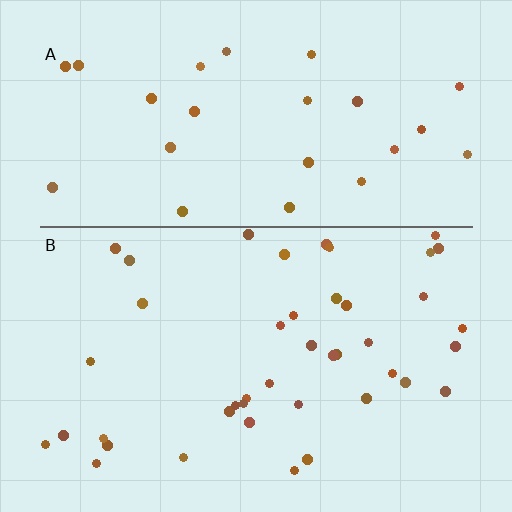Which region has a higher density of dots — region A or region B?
B (the bottom).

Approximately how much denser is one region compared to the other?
Approximately 1.6× — region B over region A.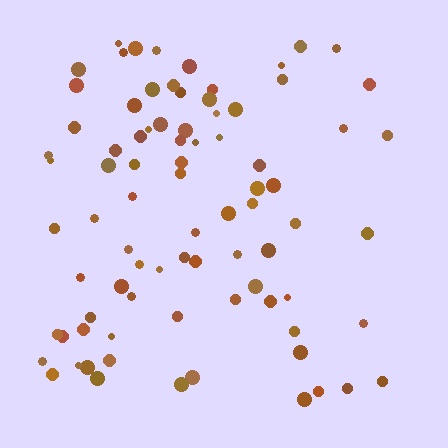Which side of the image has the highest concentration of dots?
The left.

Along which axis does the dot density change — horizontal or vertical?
Horizontal.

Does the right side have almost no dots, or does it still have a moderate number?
Still a moderate number, just noticeably fewer than the left.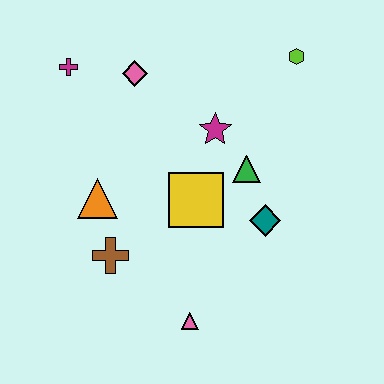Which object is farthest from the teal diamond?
The magenta cross is farthest from the teal diamond.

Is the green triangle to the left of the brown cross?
No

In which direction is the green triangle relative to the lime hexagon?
The green triangle is below the lime hexagon.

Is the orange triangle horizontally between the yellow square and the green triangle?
No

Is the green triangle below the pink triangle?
No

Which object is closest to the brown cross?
The orange triangle is closest to the brown cross.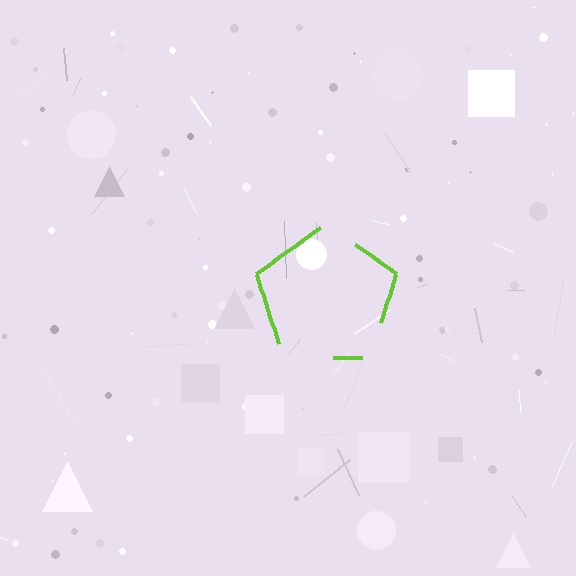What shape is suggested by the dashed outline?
The dashed outline suggests a pentagon.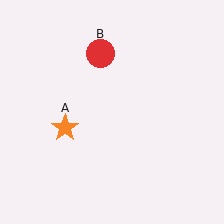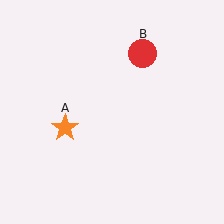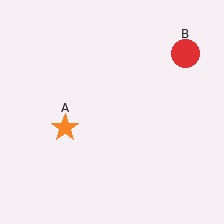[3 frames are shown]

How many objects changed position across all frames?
1 object changed position: red circle (object B).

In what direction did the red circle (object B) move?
The red circle (object B) moved right.